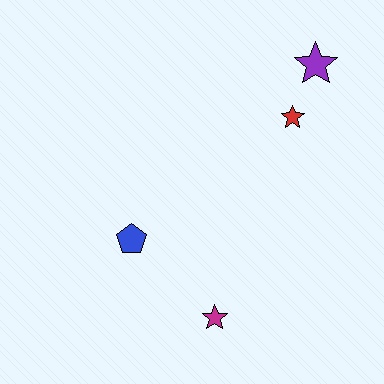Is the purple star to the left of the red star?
No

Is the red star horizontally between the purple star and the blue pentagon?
Yes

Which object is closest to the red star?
The purple star is closest to the red star.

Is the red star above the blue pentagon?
Yes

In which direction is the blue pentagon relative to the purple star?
The blue pentagon is to the left of the purple star.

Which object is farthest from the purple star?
The magenta star is farthest from the purple star.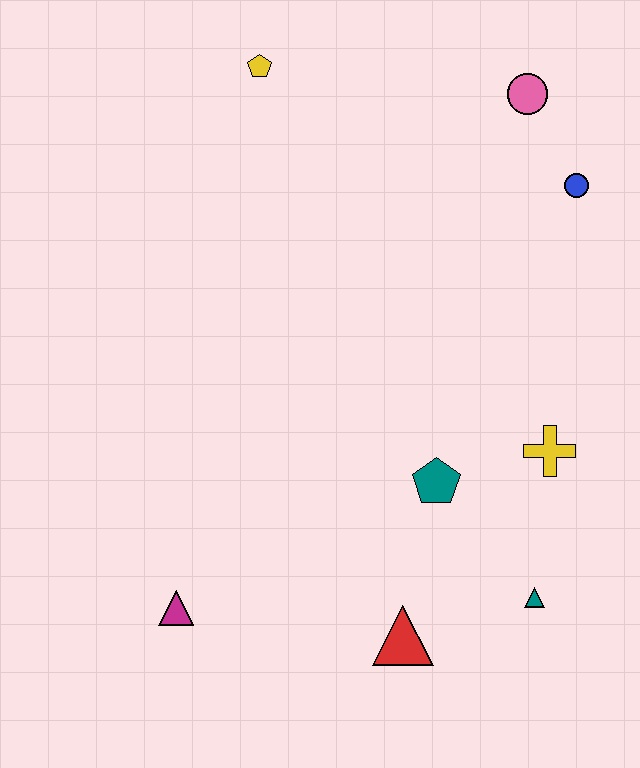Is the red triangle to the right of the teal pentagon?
No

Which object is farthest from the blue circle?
The magenta triangle is farthest from the blue circle.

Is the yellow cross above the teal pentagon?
Yes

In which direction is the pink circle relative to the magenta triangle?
The pink circle is above the magenta triangle.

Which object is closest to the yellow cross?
The teal pentagon is closest to the yellow cross.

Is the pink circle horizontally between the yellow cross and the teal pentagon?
Yes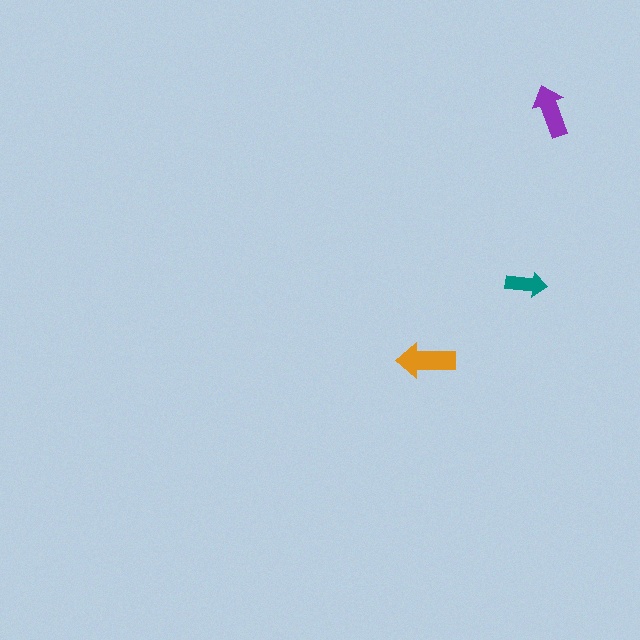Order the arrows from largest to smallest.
the orange one, the purple one, the teal one.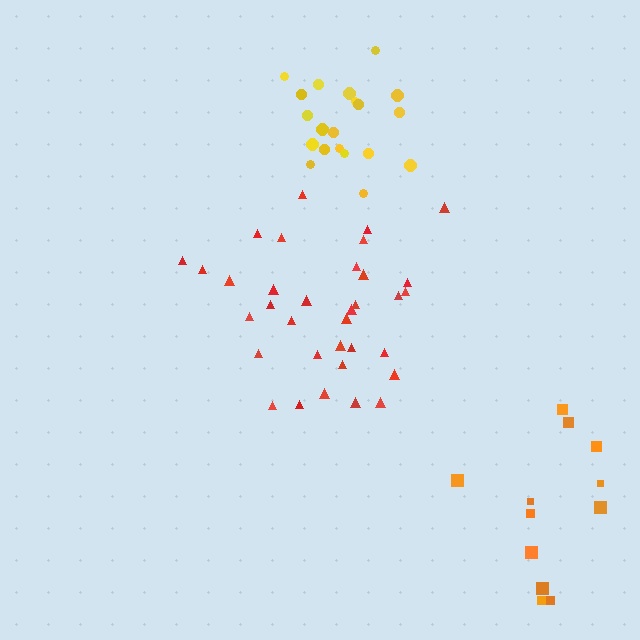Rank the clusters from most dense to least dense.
yellow, red, orange.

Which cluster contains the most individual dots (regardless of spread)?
Red (34).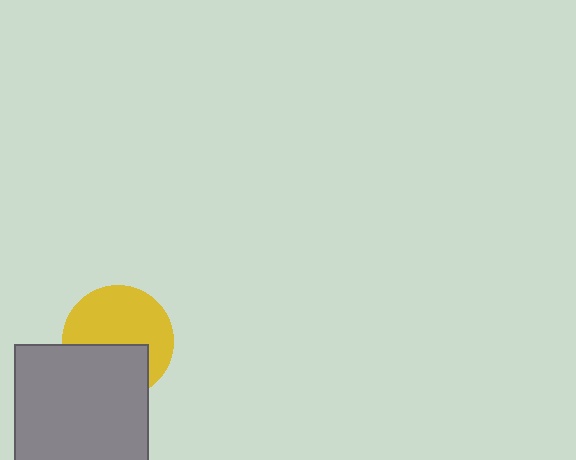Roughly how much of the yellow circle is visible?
About half of it is visible (roughly 60%).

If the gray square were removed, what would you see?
You would see the complete yellow circle.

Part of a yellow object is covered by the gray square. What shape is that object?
It is a circle.